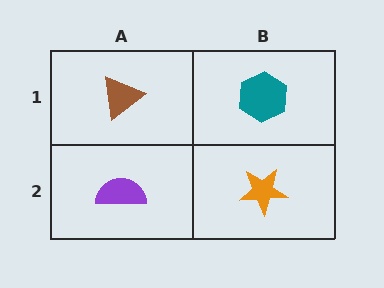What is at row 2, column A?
A purple semicircle.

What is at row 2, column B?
An orange star.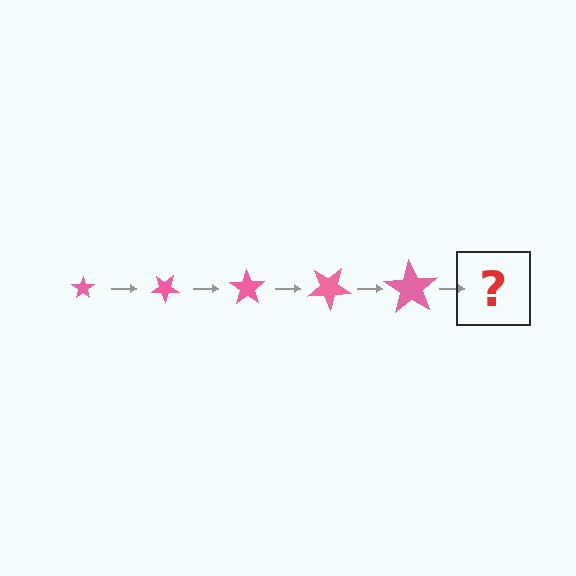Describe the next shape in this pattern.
It should be a star, larger than the previous one and rotated 175 degrees from the start.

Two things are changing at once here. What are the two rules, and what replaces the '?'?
The two rules are that the star grows larger each step and it rotates 35 degrees each step. The '?' should be a star, larger than the previous one and rotated 175 degrees from the start.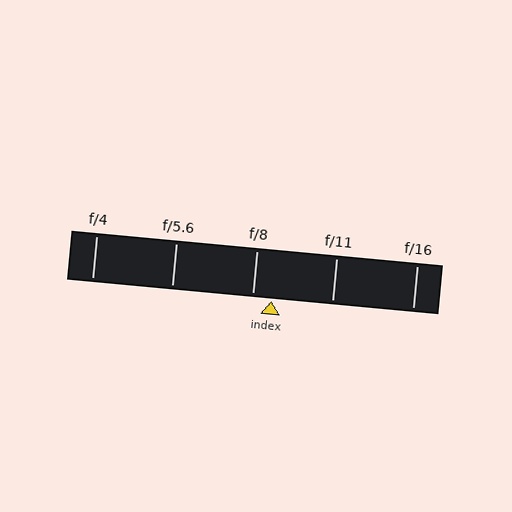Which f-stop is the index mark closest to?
The index mark is closest to f/8.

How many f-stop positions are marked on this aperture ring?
There are 5 f-stop positions marked.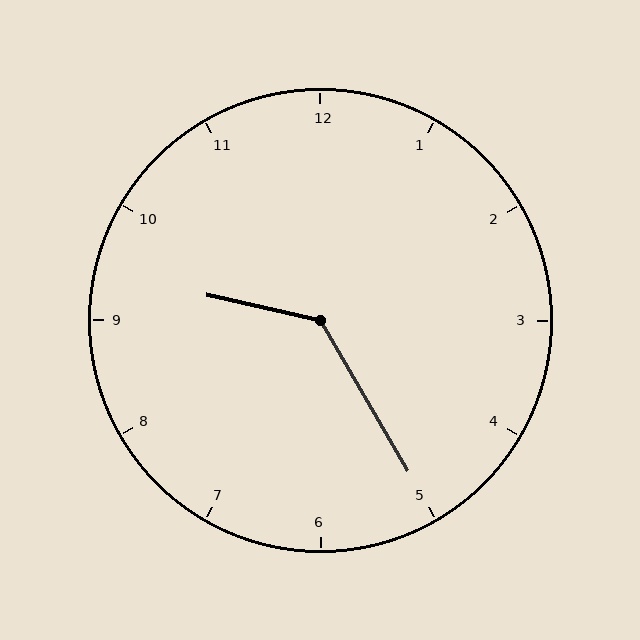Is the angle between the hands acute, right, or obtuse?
It is obtuse.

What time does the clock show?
9:25.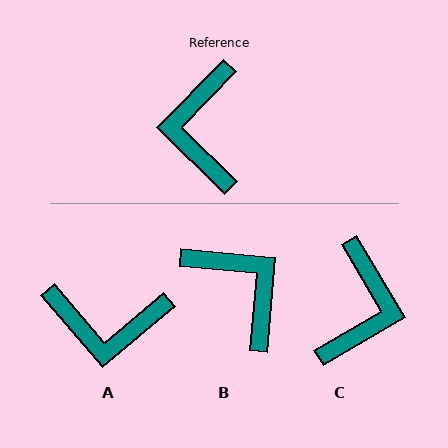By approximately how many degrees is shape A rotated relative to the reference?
Approximately 84 degrees counter-clockwise.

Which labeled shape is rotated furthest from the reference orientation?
C, about 165 degrees away.